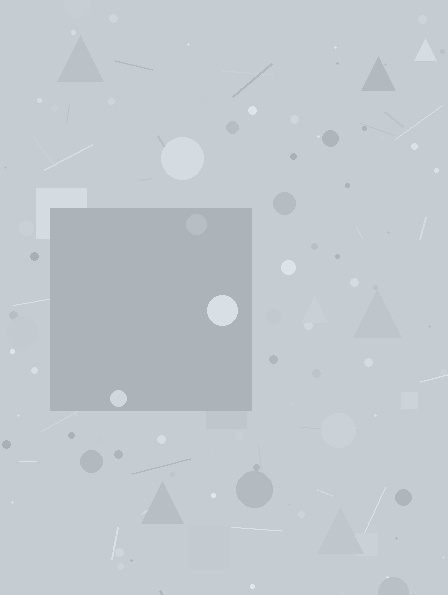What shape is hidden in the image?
A square is hidden in the image.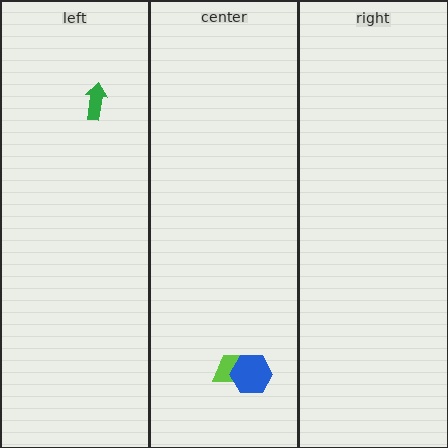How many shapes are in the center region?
2.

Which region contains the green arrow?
The left region.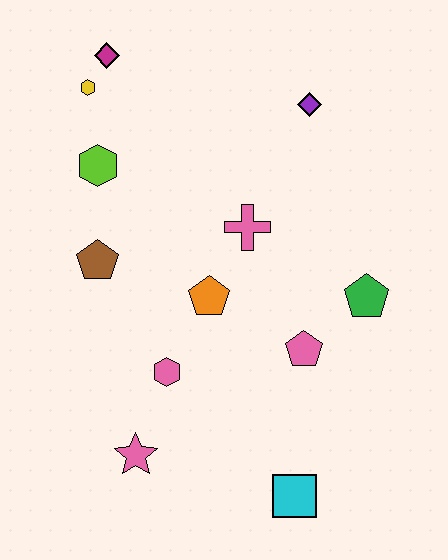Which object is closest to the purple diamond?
The pink cross is closest to the purple diamond.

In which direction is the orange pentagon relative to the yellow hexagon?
The orange pentagon is below the yellow hexagon.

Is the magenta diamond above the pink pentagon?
Yes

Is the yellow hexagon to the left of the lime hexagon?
Yes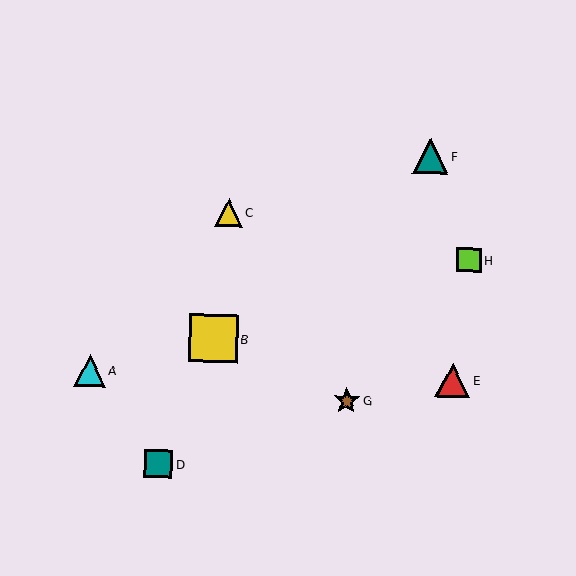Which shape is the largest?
The yellow square (labeled B) is the largest.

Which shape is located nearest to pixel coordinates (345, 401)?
The brown star (labeled G) at (347, 401) is nearest to that location.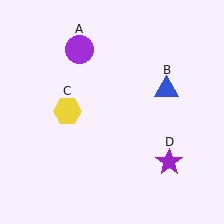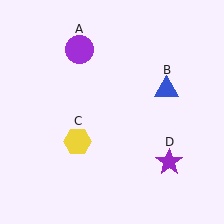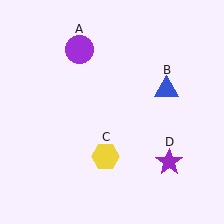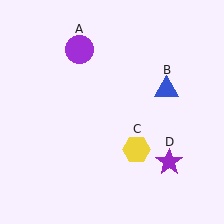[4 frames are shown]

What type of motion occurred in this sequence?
The yellow hexagon (object C) rotated counterclockwise around the center of the scene.